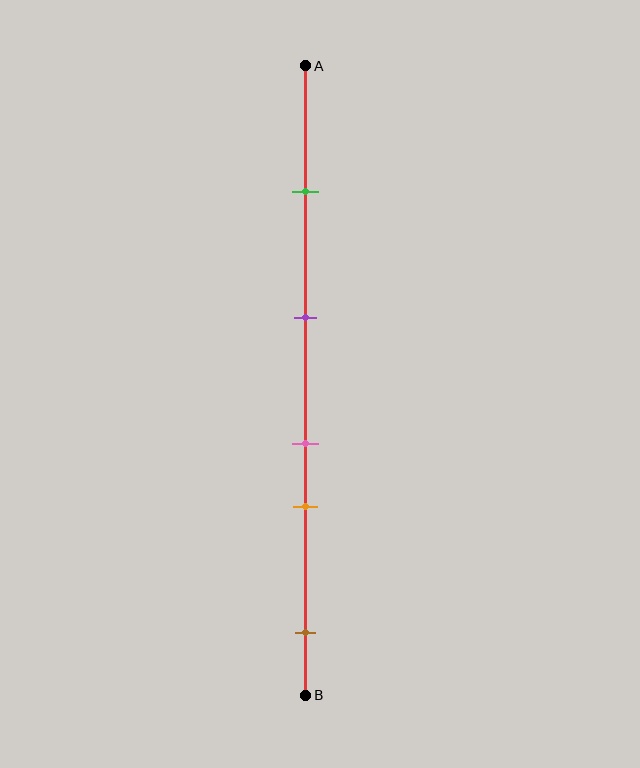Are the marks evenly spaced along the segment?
No, the marks are not evenly spaced.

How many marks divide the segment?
There are 5 marks dividing the segment.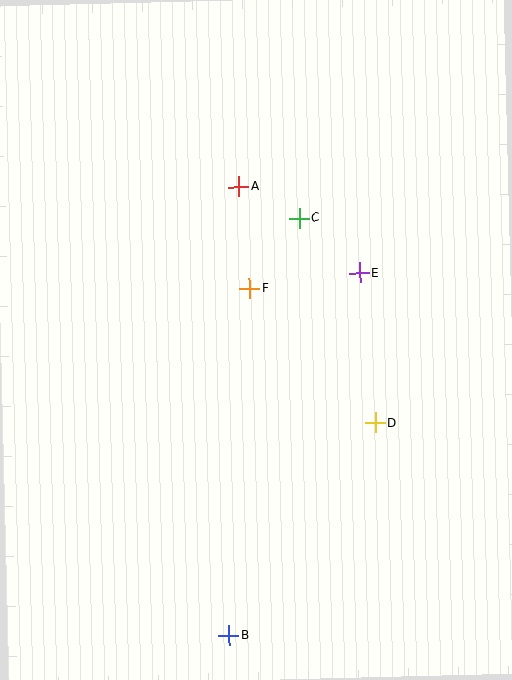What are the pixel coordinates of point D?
Point D is at (375, 423).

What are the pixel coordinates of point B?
Point B is at (229, 635).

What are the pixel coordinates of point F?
Point F is at (249, 288).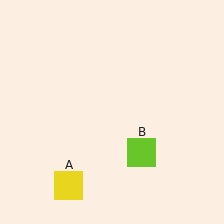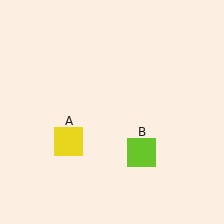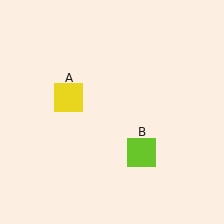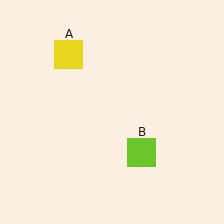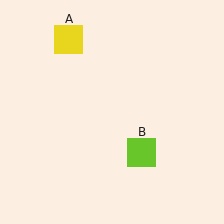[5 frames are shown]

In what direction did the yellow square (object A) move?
The yellow square (object A) moved up.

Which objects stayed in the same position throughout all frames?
Lime square (object B) remained stationary.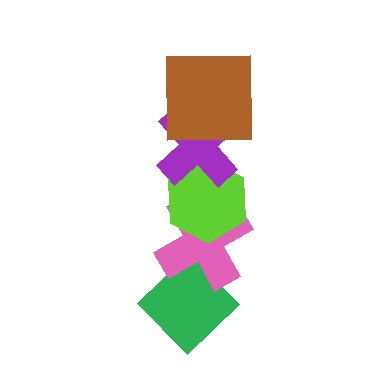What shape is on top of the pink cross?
The lime hexagon is on top of the pink cross.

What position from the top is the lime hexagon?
The lime hexagon is 3rd from the top.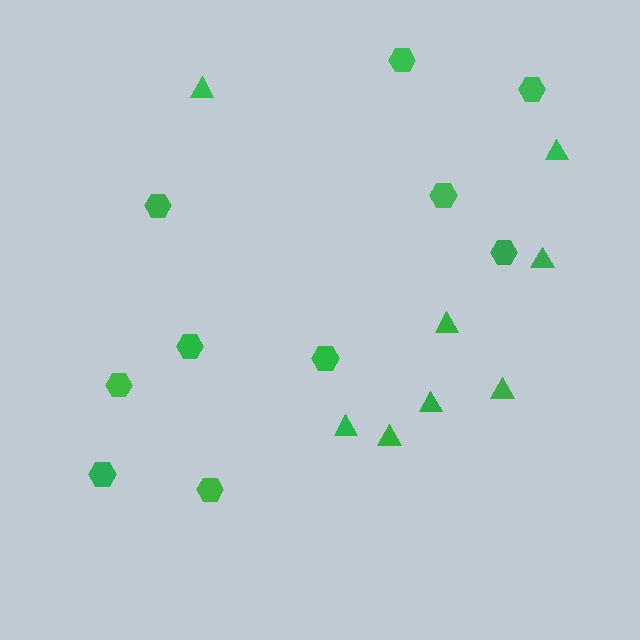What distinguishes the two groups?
There are 2 groups: one group of hexagons (10) and one group of triangles (8).